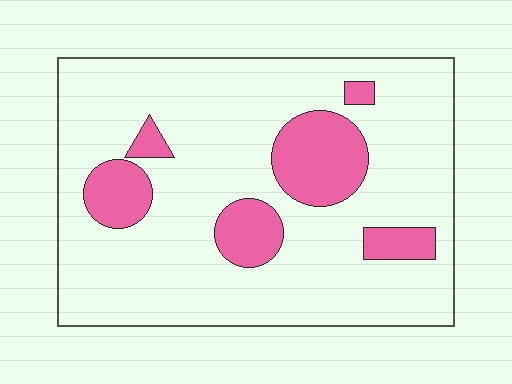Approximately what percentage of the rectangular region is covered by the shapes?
Approximately 20%.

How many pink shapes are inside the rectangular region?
6.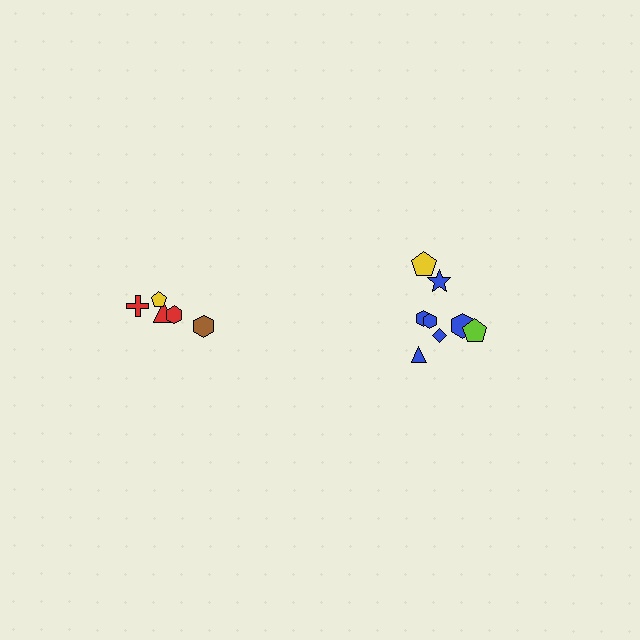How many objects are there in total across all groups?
There are 13 objects.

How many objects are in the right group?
There are 8 objects.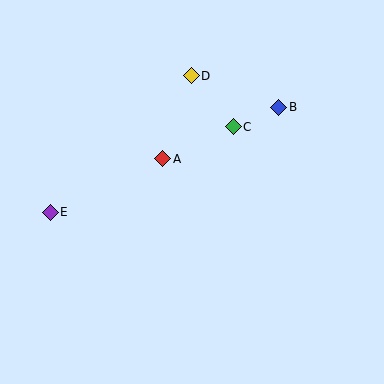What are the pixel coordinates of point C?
Point C is at (233, 127).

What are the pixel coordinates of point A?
Point A is at (163, 159).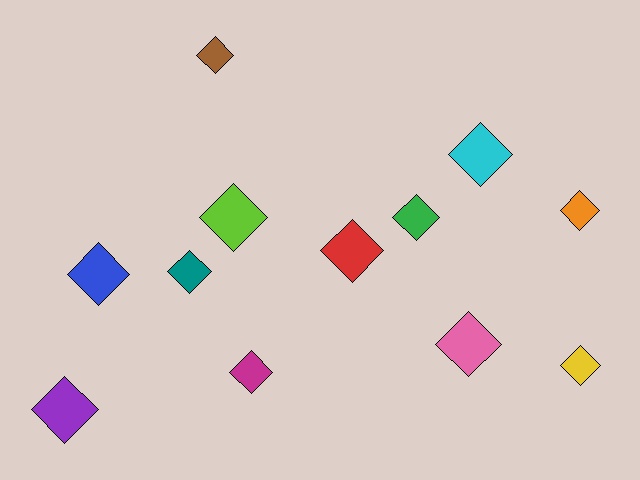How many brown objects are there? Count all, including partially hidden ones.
There is 1 brown object.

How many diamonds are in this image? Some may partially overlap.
There are 12 diamonds.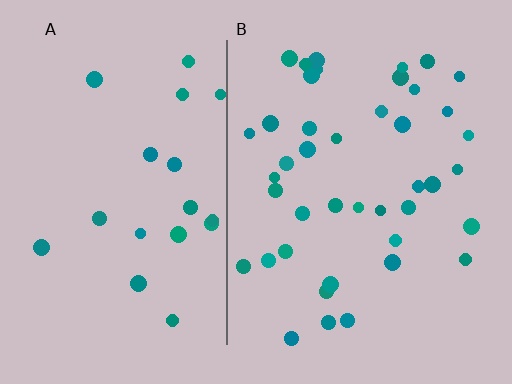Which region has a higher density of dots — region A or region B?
B (the right).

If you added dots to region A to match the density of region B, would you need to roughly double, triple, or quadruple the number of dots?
Approximately double.